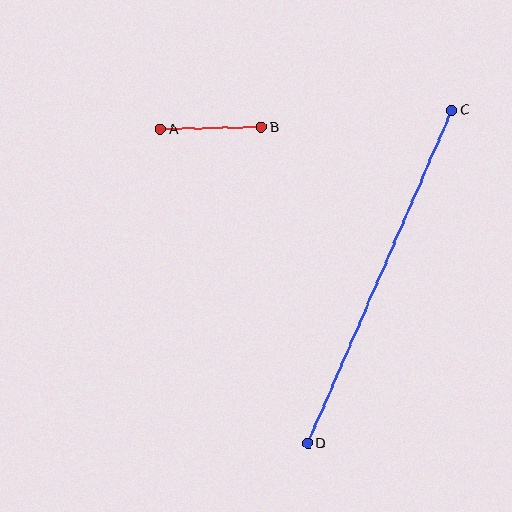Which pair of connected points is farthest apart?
Points C and D are farthest apart.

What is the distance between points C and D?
The distance is approximately 363 pixels.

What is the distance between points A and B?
The distance is approximately 101 pixels.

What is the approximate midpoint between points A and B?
The midpoint is at approximately (211, 128) pixels.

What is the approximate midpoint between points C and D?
The midpoint is at approximately (380, 277) pixels.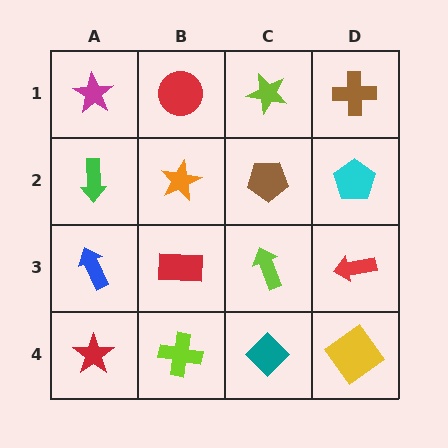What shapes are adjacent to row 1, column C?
A brown pentagon (row 2, column C), a red circle (row 1, column B), a brown cross (row 1, column D).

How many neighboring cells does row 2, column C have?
4.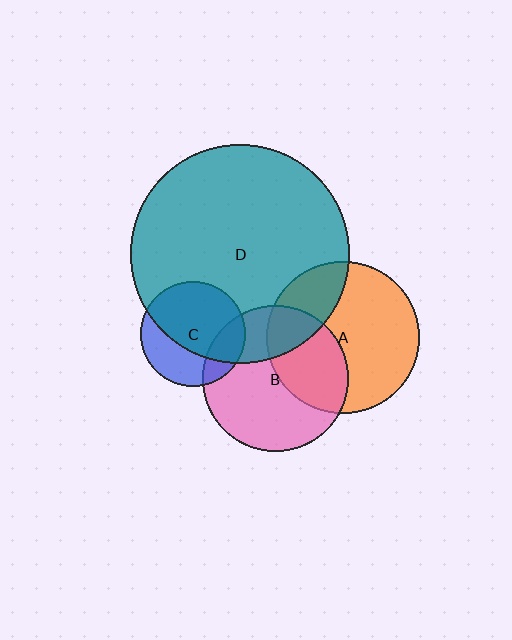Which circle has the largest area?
Circle D (teal).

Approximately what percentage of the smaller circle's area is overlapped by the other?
Approximately 20%.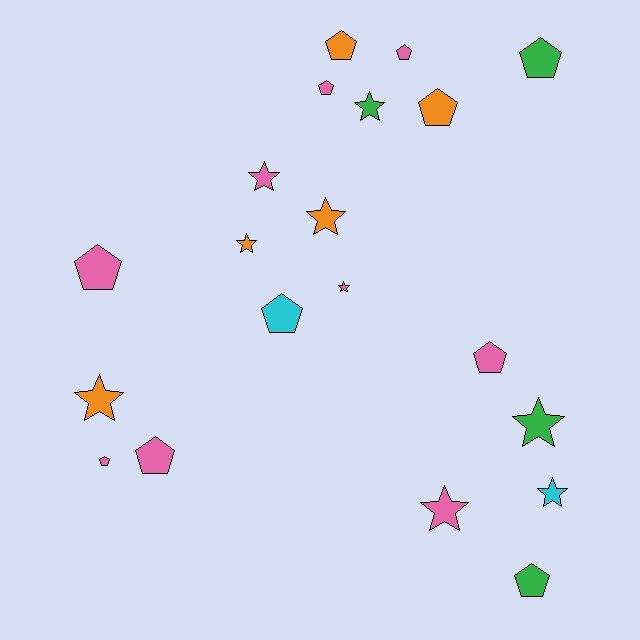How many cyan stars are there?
There is 1 cyan star.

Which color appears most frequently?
Pink, with 9 objects.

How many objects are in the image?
There are 20 objects.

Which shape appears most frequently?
Pentagon, with 11 objects.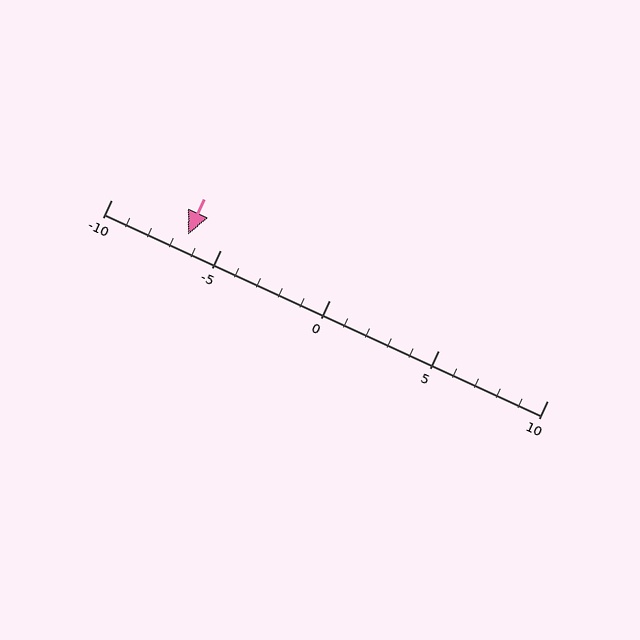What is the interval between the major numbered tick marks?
The major tick marks are spaced 5 units apart.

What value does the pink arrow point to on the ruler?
The pink arrow points to approximately -6.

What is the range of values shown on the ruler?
The ruler shows values from -10 to 10.